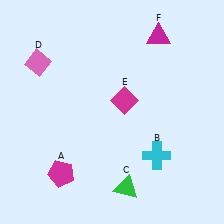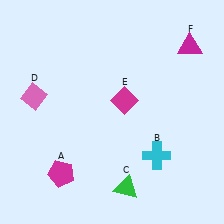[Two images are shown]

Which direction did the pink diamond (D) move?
The pink diamond (D) moved down.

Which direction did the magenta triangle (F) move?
The magenta triangle (F) moved right.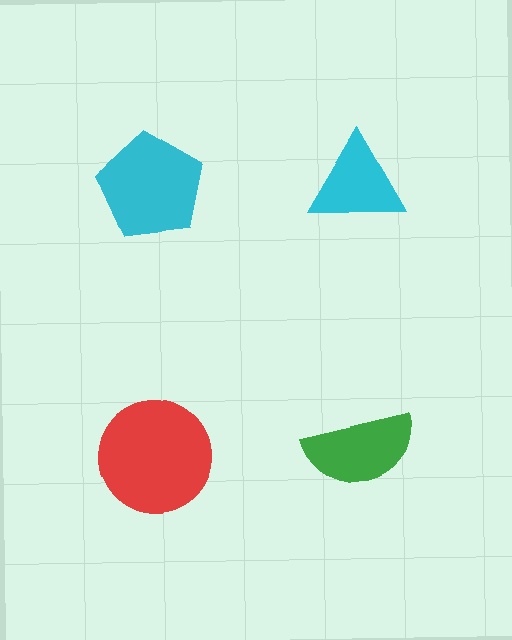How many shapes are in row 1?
2 shapes.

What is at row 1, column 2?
A cyan triangle.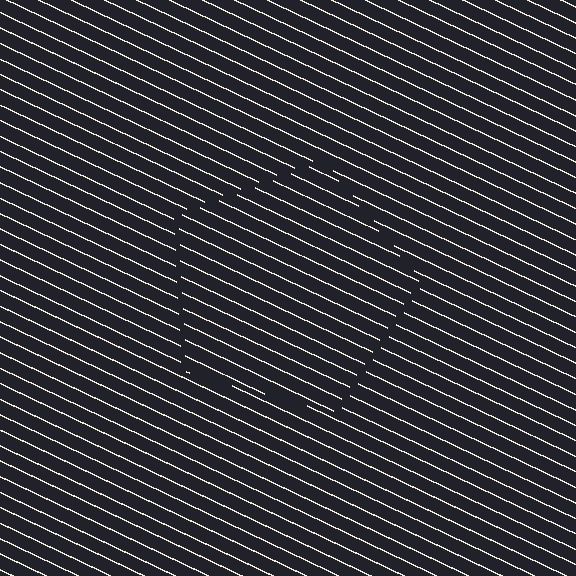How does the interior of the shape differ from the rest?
The interior of the shape contains the same grating, shifted by half a period — the contour is defined by the phase discontinuity where line-ends from the inner and outer gratings abut.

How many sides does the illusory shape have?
5 sides — the line-ends trace a pentagon.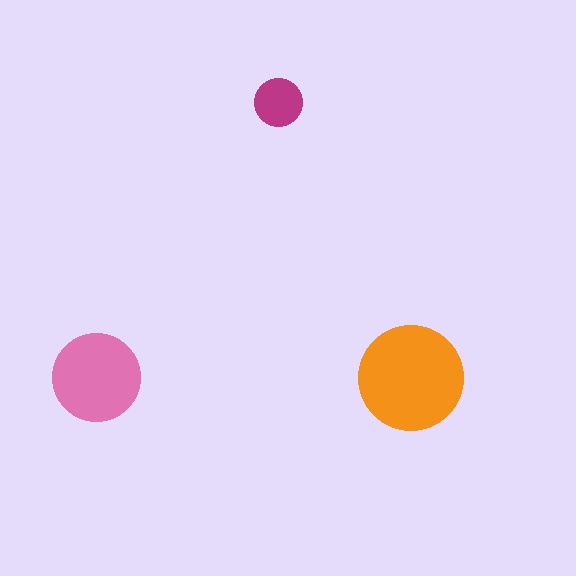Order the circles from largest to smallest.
the orange one, the pink one, the magenta one.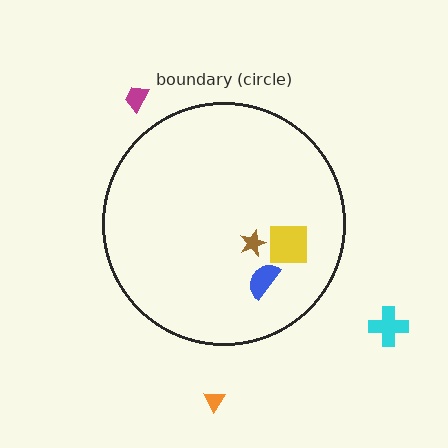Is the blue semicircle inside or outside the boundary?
Inside.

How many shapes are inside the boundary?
3 inside, 3 outside.